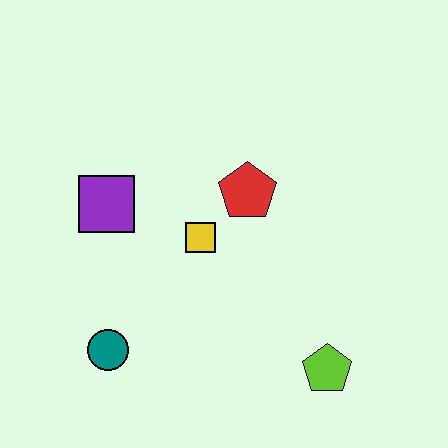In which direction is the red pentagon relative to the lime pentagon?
The red pentagon is above the lime pentagon.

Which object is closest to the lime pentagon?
The yellow square is closest to the lime pentagon.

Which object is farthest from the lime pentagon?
The purple square is farthest from the lime pentagon.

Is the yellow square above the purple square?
No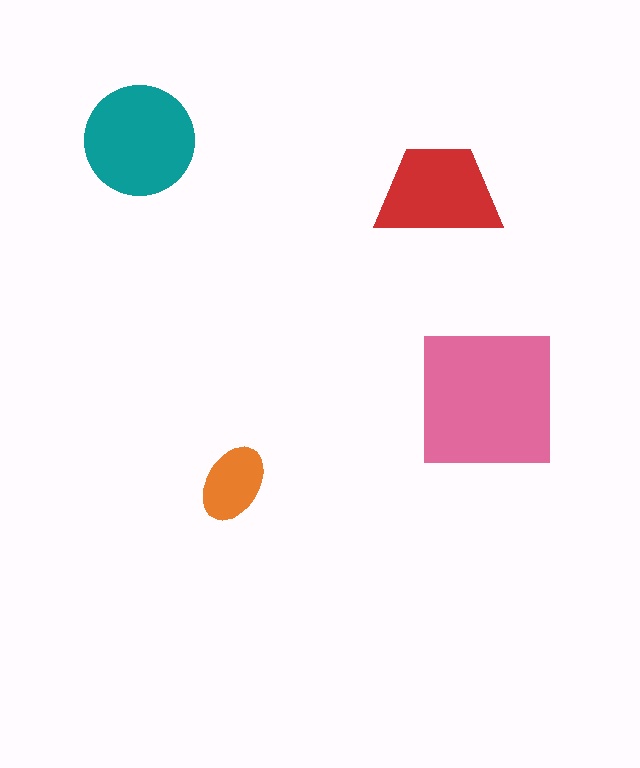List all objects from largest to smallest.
The pink square, the teal circle, the red trapezoid, the orange ellipse.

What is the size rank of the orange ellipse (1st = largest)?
4th.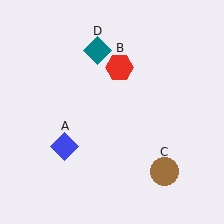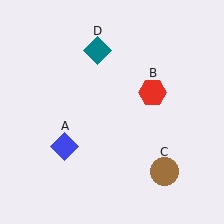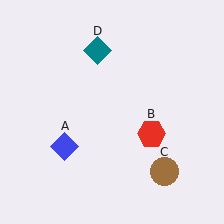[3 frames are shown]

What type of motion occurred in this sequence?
The red hexagon (object B) rotated clockwise around the center of the scene.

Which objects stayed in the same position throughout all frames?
Blue diamond (object A) and brown circle (object C) and teal diamond (object D) remained stationary.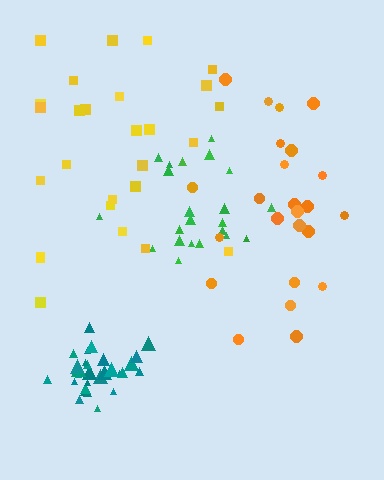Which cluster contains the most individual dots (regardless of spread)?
Teal (30).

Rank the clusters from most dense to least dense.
teal, green, orange, yellow.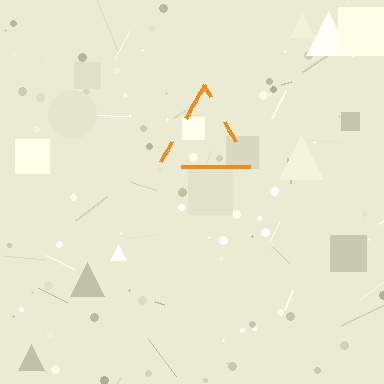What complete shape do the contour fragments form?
The contour fragments form a triangle.